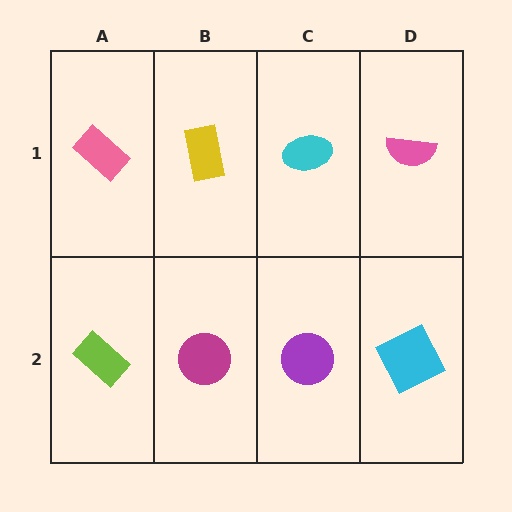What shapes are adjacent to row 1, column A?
A lime rectangle (row 2, column A), a yellow rectangle (row 1, column B).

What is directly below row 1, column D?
A cyan square.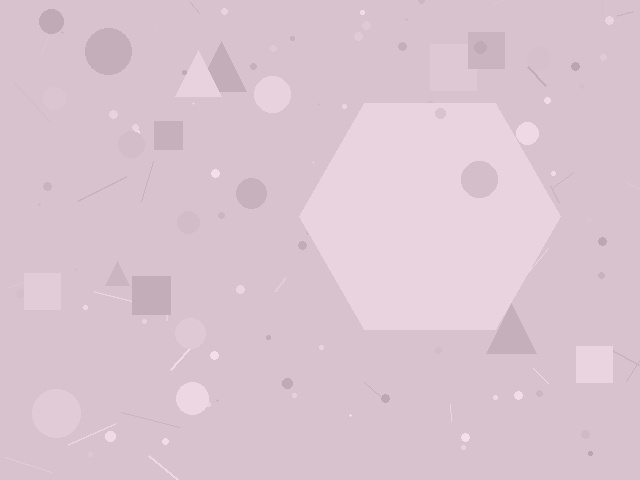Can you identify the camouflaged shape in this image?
The camouflaged shape is a hexagon.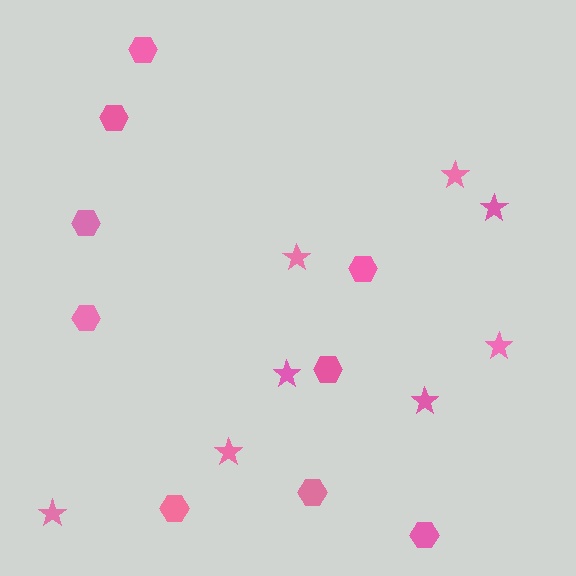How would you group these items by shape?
There are 2 groups: one group of hexagons (9) and one group of stars (8).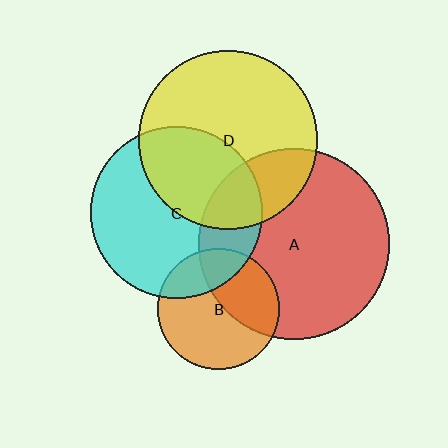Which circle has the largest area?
Circle A (red).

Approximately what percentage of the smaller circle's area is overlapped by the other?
Approximately 25%.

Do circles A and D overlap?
Yes.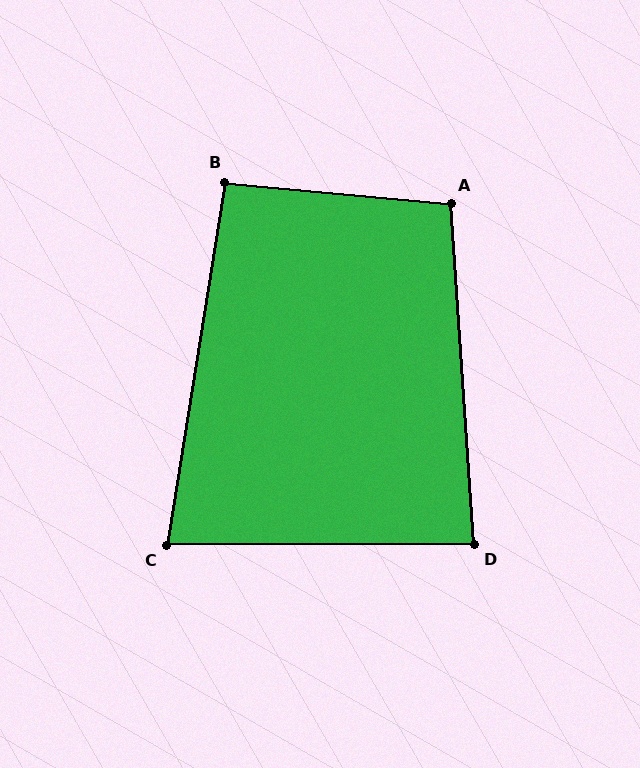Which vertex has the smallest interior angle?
C, at approximately 81 degrees.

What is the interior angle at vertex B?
Approximately 94 degrees (approximately right).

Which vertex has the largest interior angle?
A, at approximately 99 degrees.